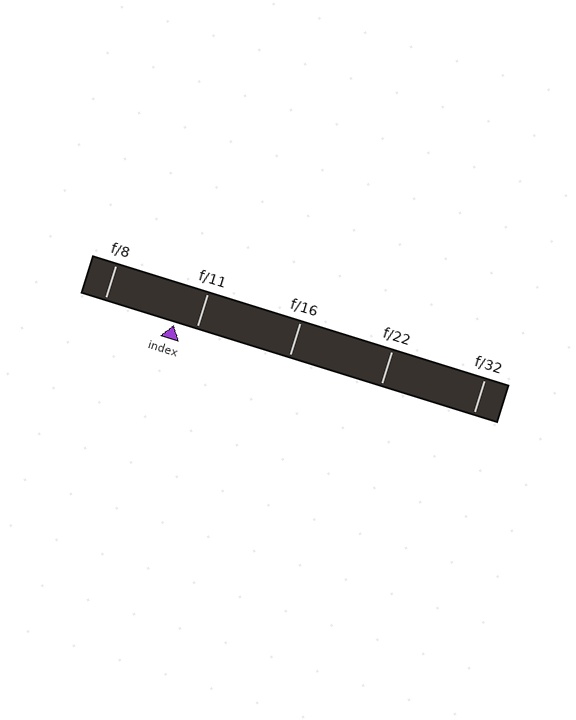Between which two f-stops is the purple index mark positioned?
The index mark is between f/8 and f/11.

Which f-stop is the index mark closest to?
The index mark is closest to f/11.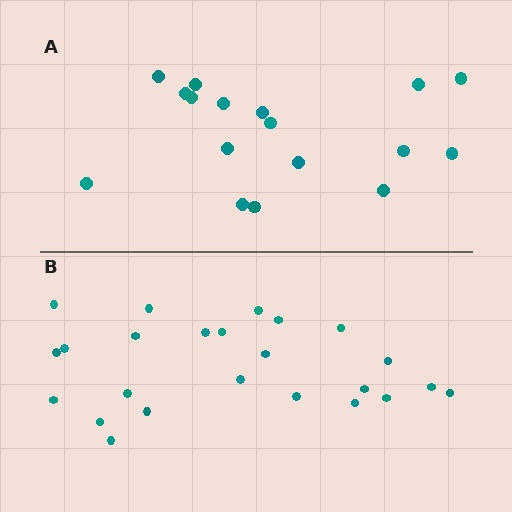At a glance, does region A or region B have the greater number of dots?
Region B (the bottom region) has more dots.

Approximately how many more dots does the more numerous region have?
Region B has roughly 8 or so more dots than region A.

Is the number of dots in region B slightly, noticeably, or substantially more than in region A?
Region B has noticeably more, but not dramatically so. The ratio is roughly 1.4 to 1.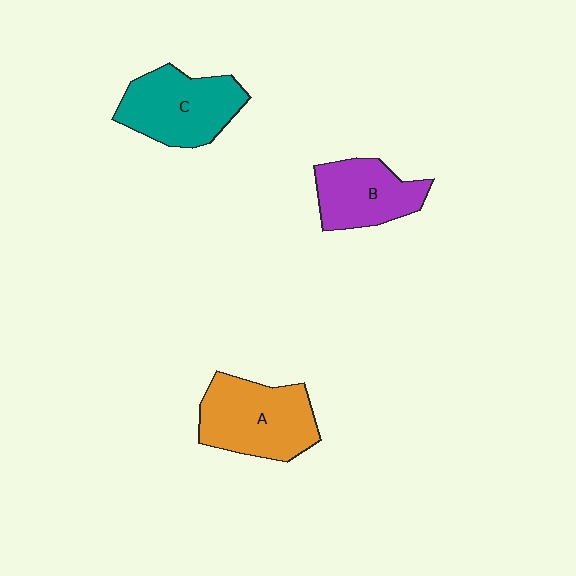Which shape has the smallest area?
Shape B (purple).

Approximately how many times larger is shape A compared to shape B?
Approximately 1.3 times.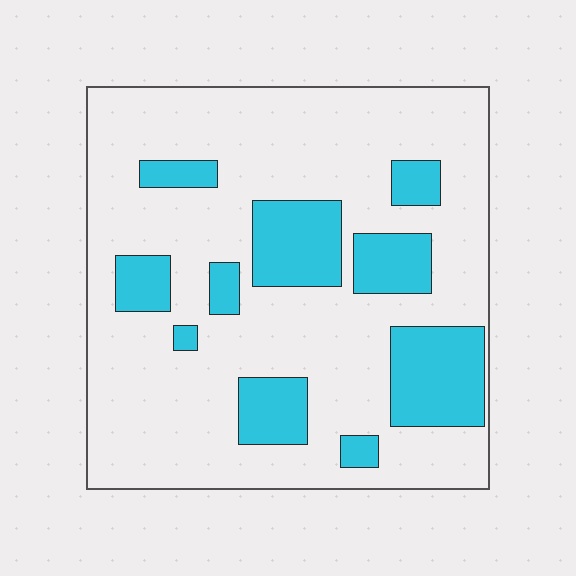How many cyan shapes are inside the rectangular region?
10.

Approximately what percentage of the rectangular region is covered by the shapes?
Approximately 25%.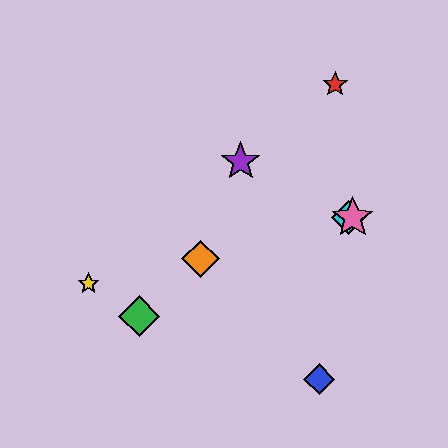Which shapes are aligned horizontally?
The cyan diamond, the pink star are aligned horizontally.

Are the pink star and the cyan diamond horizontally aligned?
Yes, both are at y≈218.